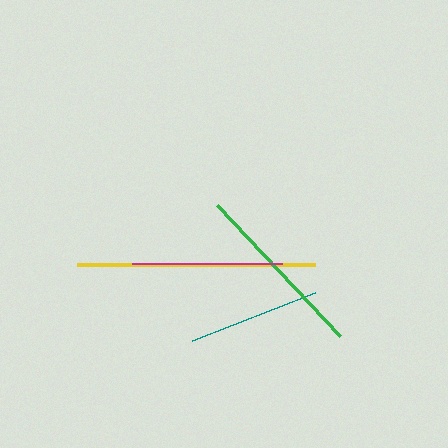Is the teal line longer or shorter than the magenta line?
The magenta line is longer than the teal line.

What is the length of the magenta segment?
The magenta segment is approximately 151 pixels long.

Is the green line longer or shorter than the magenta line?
The green line is longer than the magenta line.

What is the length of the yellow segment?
The yellow segment is approximately 239 pixels long.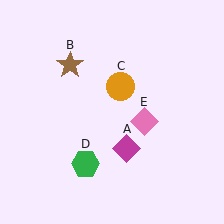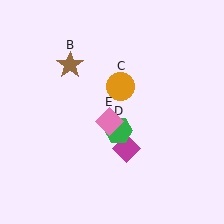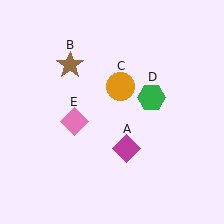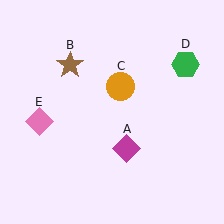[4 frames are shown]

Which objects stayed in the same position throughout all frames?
Magenta diamond (object A) and brown star (object B) and orange circle (object C) remained stationary.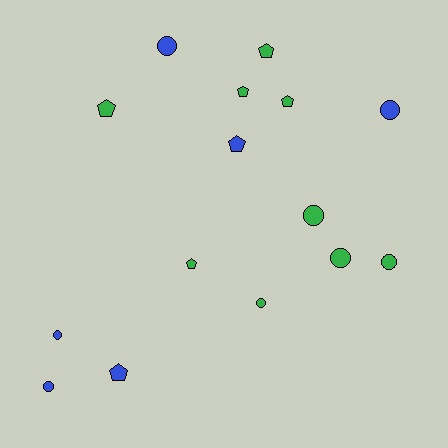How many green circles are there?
There are 4 green circles.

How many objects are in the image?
There are 15 objects.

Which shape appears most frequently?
Circle, with 8 objects.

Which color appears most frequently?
Green, with 9 objects.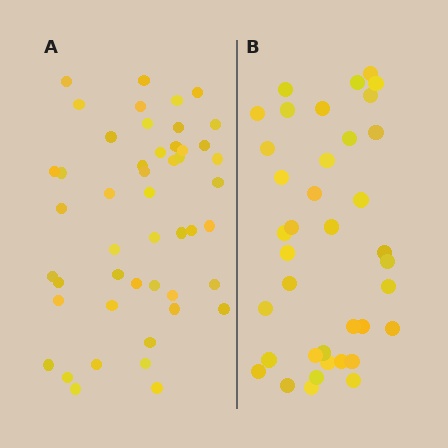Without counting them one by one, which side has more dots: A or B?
Region A (the left region) has more dots.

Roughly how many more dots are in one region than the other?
Region A has roughly 10 or so more dots than region B.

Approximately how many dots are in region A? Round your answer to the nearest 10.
About 50 dots. (The exact count is 48, which rounds to 50.)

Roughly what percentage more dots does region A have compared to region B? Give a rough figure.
About 25% more.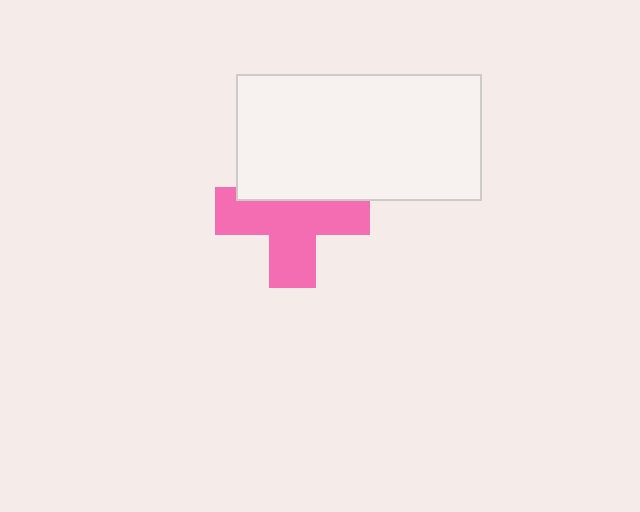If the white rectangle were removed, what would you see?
You would see the complete pink cross.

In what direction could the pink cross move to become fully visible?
The pink cross could move down. That would shift it out from behind the white rectangle entirely.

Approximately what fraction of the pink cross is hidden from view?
Roughly 36% of the pink cross is hidden behind the white rectangle.